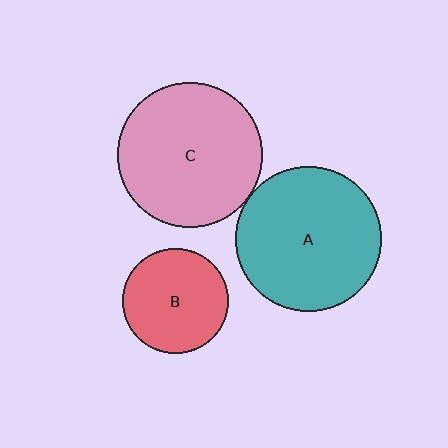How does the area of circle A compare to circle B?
Approximately 1.9 times.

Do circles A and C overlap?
Yes.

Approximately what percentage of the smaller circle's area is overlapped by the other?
Approximately 5%.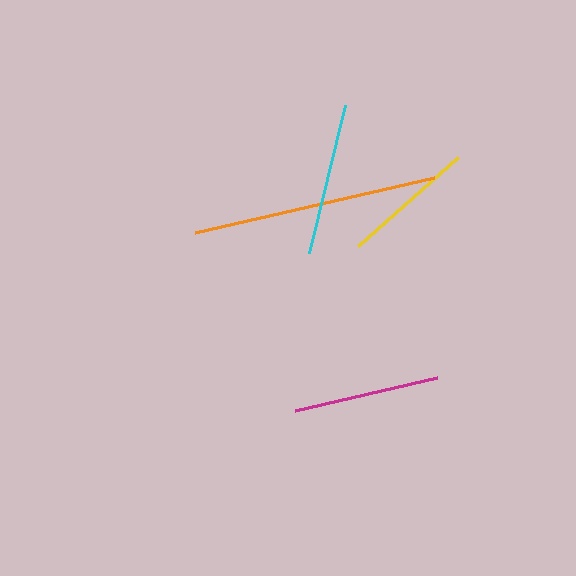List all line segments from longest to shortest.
From longest to shortest: orange, cyan, magenta, yellow.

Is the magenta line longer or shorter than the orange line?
The orange line is longer than the magenta line.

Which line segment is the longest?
The orange line is the longest at approximately 246 pixels.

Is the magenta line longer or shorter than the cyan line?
The cyan line is longer than the magenta line.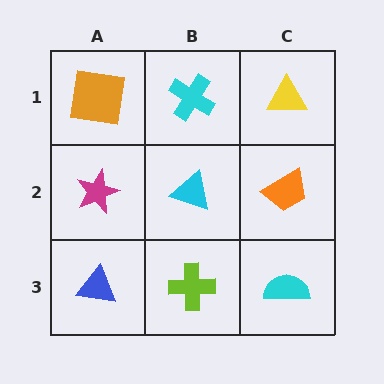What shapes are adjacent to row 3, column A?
A magenta star (row 2, column A), a lime cross (row 3, column B).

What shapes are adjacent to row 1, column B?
A cyan triangle (row 2, column B), an orange square (row 1, column A), a yellow triangle (row 1, column C).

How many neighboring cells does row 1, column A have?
2.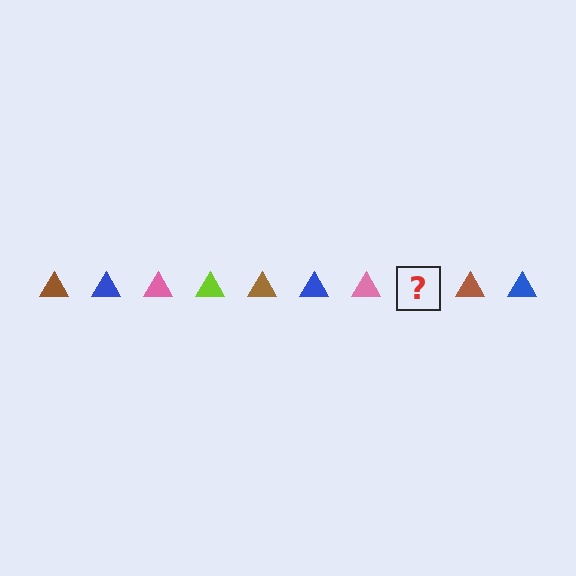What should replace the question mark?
The question mark should be replaced with a lime triangle.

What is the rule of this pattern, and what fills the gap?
The rule is that the pattern cycles through brown, blue, pink, lime triangles. The gap should be filled with a lime triangle.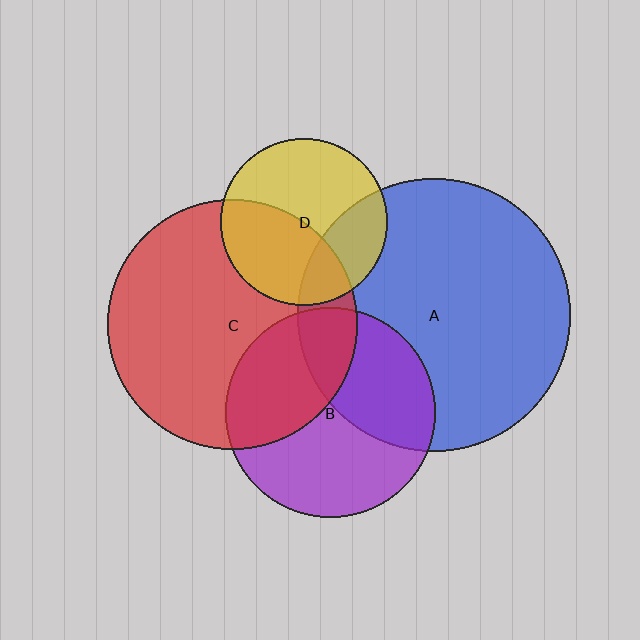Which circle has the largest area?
Circle A (blue).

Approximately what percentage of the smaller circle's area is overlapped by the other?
Approximately 30%.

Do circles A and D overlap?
Yes.